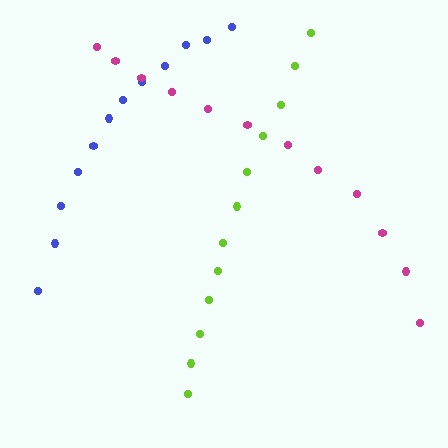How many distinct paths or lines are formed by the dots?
There are 3 distinct paths.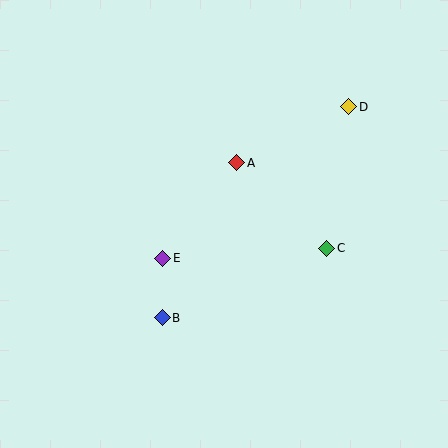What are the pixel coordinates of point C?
Point C is at (327, 248).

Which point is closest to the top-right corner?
Point D is closest to the top-right corner.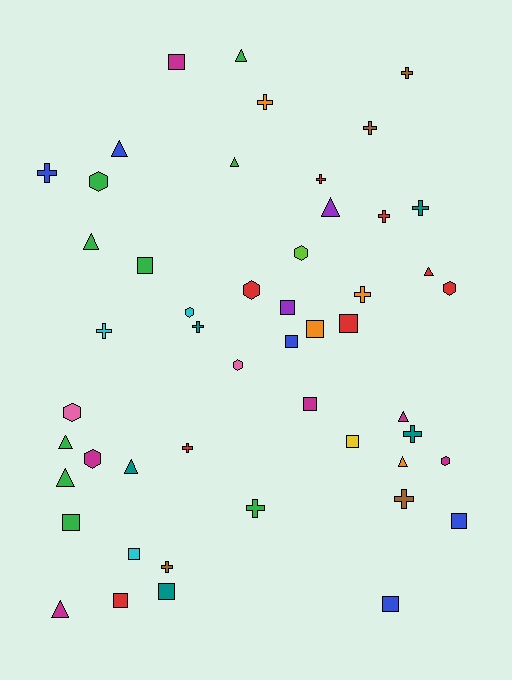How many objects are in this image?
There are 50 objects.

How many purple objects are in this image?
There are 2 purple objects.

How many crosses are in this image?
There are 15 crosses.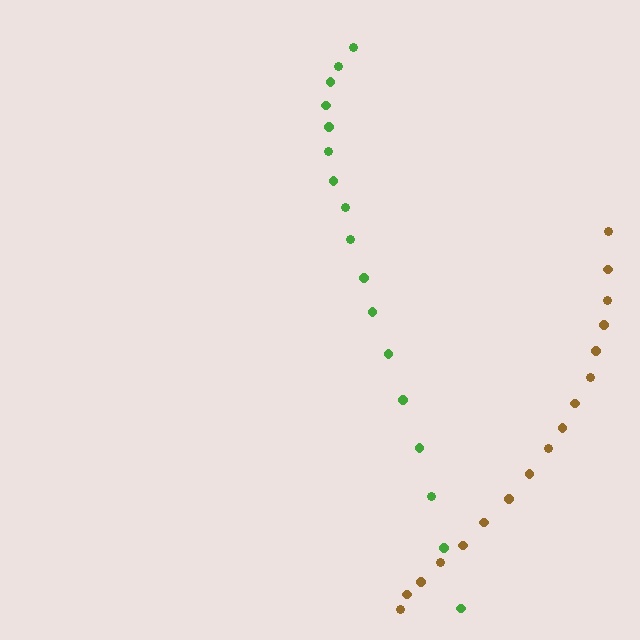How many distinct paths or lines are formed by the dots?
There are 2 distinct paths.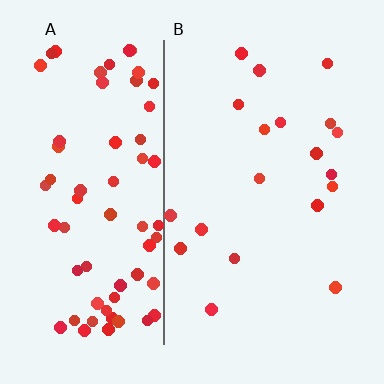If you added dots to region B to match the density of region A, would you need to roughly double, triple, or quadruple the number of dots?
Approximately quadruple.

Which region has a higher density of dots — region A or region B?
A (the left).